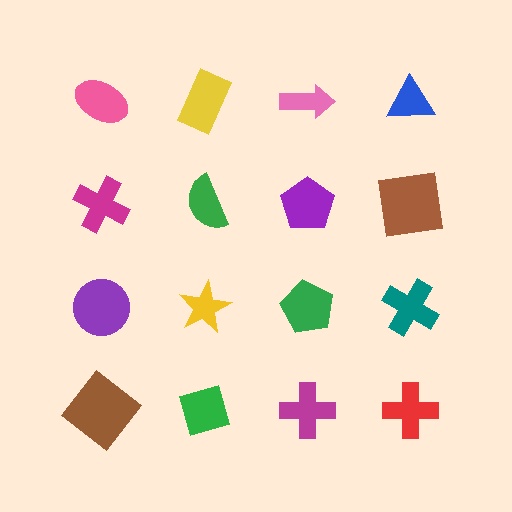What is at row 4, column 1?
A brown diamond.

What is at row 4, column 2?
A green diamond.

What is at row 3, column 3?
A green pentagon.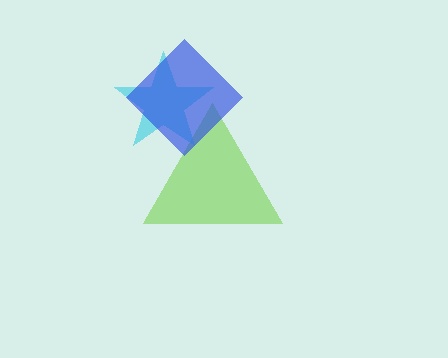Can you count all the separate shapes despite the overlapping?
Yes, there are 3 separate shapes.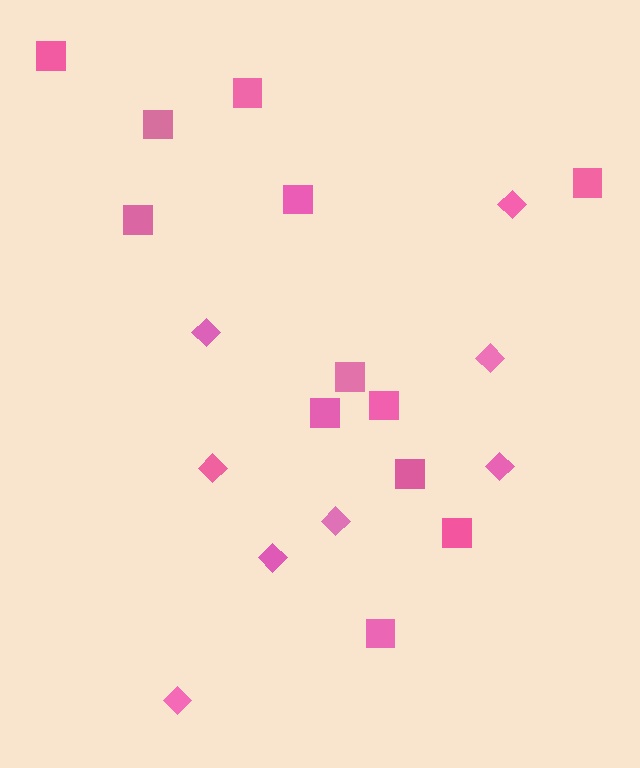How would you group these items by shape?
There are 2 groups: one group of squares (12) and one group of diamonds (8).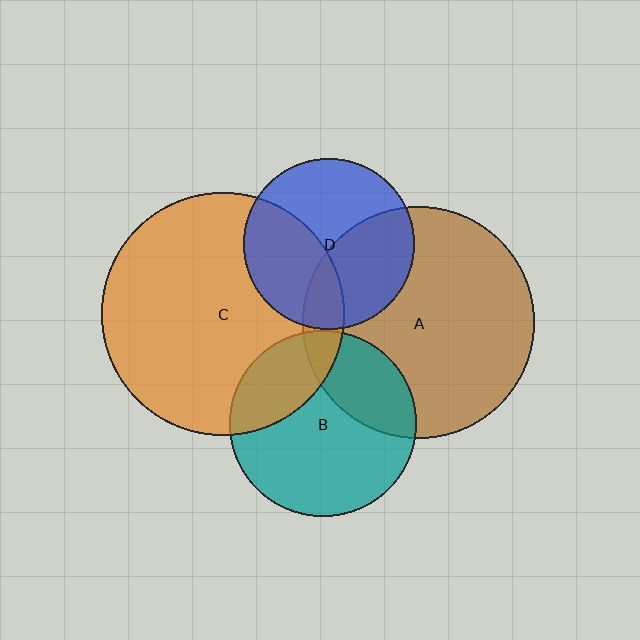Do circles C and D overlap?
Yes.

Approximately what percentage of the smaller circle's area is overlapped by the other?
Approximately 40%.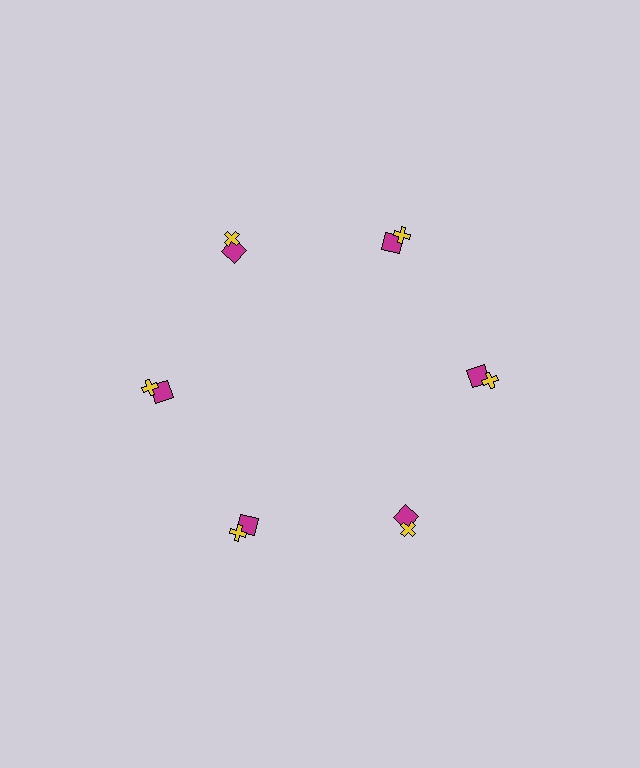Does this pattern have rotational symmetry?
Yes, this pattern has 6-fold rotational symmetry. It looks the same after rotating 60 degrees around the center.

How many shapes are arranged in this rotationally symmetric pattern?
There are 12 shapes, arranged in 6 groups of 2.